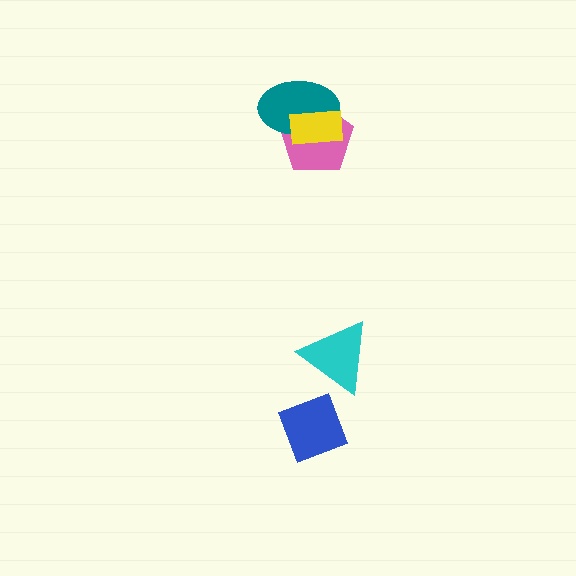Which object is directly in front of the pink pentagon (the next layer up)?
The teal ellipse is directly in front of the pink pentagon.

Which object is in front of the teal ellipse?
The yellow rectangle is in front of the teal ellipse.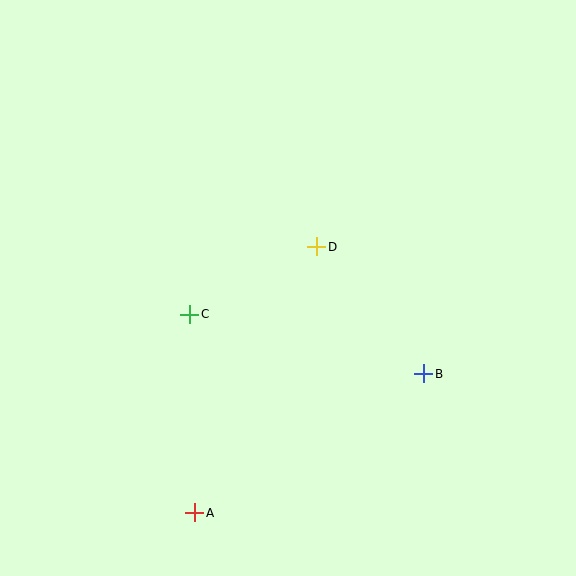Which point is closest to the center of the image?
Point D at (317, 247) is closest to the center.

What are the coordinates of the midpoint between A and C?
The midpoint between A and C is at (192, 414).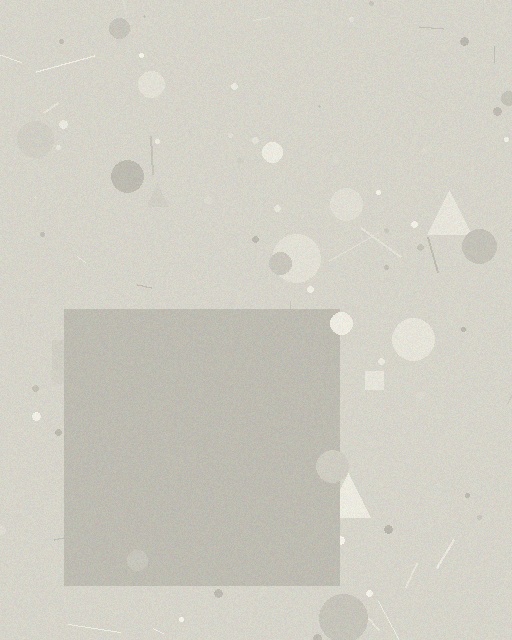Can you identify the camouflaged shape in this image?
The camouflaged shape is a square.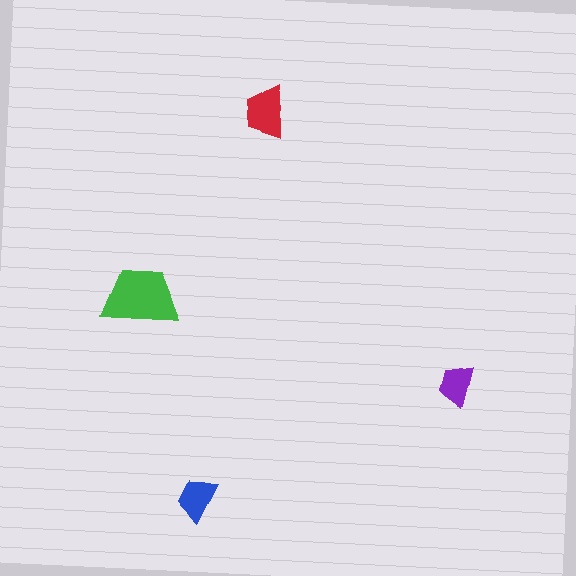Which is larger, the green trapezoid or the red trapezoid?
The green one.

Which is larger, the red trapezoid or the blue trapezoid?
The red one.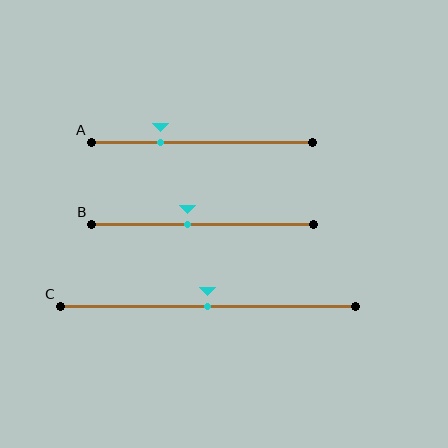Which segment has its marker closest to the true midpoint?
Segment C has its marker closest to the true midpoint.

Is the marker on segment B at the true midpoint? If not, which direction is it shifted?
No, the marker on segment B is shifted to the left by about 7% of the segment length.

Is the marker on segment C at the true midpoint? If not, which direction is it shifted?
Yes, the marker on segment C is at the true midpoint.